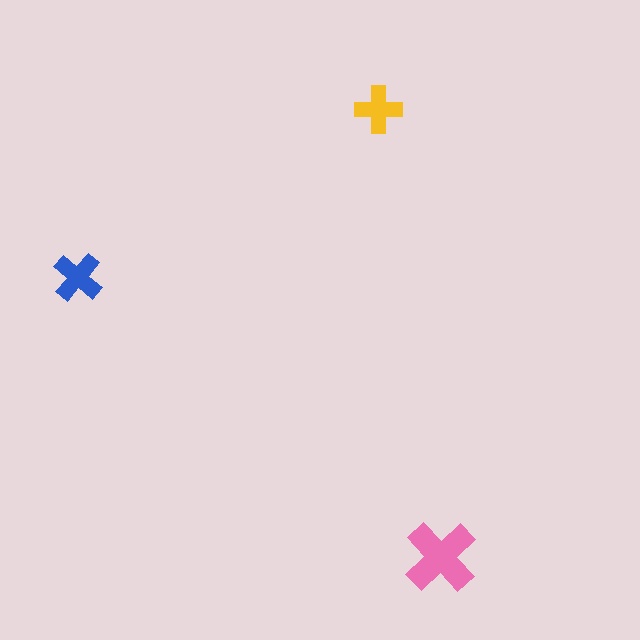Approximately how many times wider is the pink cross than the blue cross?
About 1.5 times wider.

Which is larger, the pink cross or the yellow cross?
The pink one.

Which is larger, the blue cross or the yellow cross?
The blue one.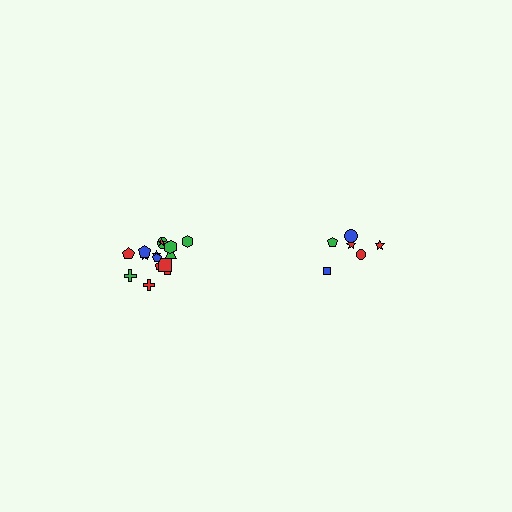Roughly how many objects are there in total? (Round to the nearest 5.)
Roughly 20 objects in total.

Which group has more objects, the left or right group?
The left group.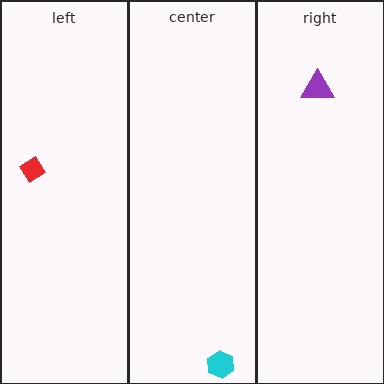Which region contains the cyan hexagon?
The center region.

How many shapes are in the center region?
1.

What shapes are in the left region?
The red diamond.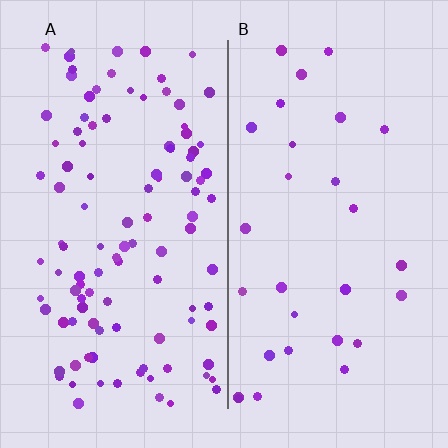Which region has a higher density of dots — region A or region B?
A (the left).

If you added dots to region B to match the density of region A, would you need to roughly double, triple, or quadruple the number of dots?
Approximately quadruple.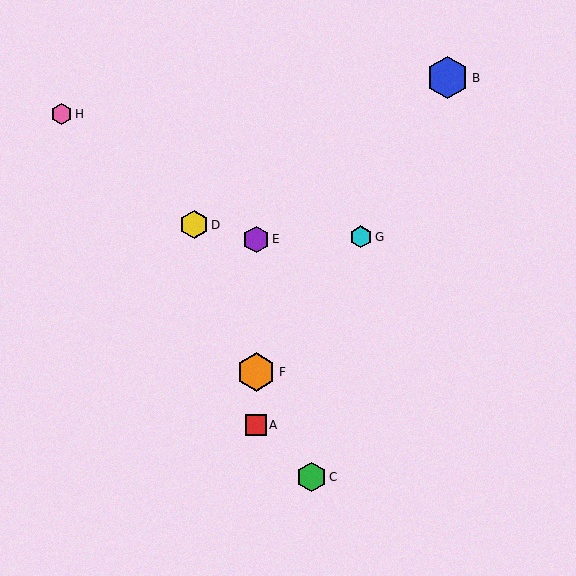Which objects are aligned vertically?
Objects A, E, F are aligned vertically.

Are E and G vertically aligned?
No, E is at x≈256 and G is at x≈361.